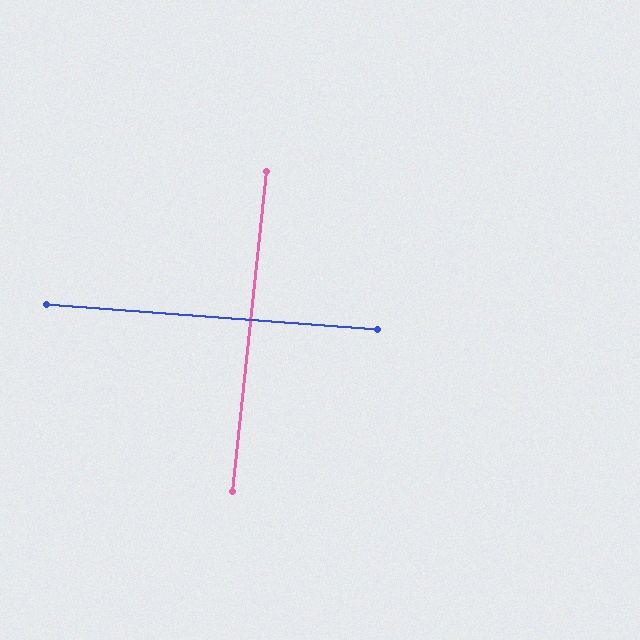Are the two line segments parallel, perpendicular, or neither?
Perpendicular — they meet at approximately 88°.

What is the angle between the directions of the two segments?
Approximately 88 degrees.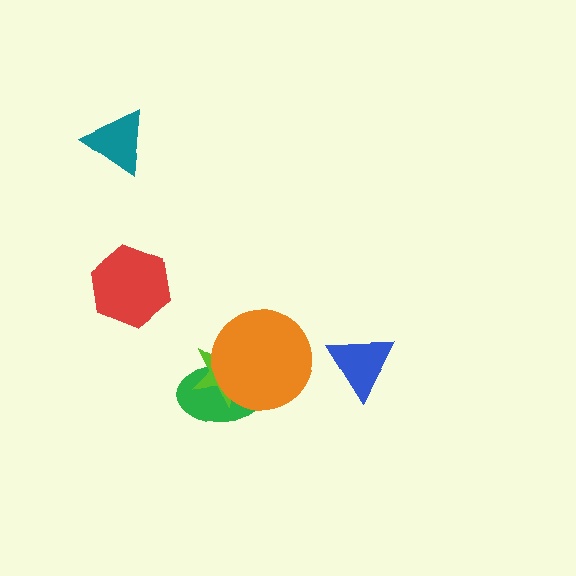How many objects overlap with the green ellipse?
2 objects overlap with the green ellipse.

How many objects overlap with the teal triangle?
0 objects overlap with the teal triangle.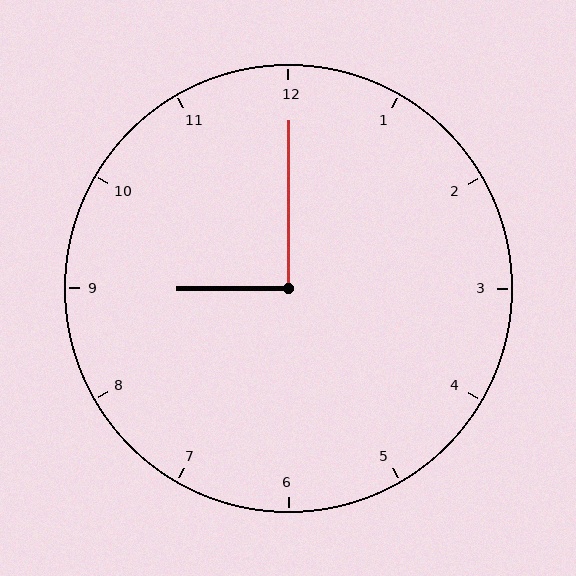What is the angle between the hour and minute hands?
Approximately 90 degrees.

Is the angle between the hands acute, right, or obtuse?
It is right.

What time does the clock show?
9:00.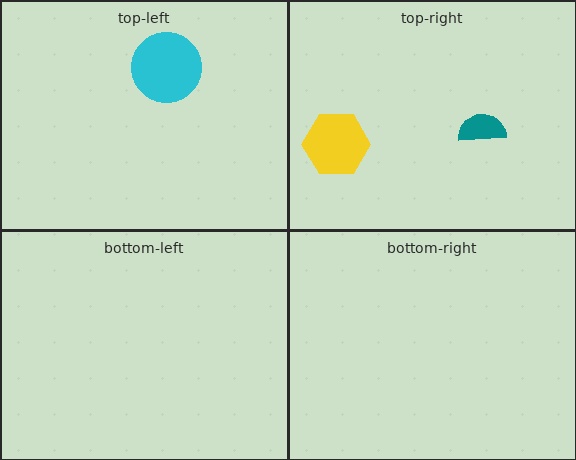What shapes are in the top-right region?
The teal semicircle, the yellow hexagon.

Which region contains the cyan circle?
The top-left region.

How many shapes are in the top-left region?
1.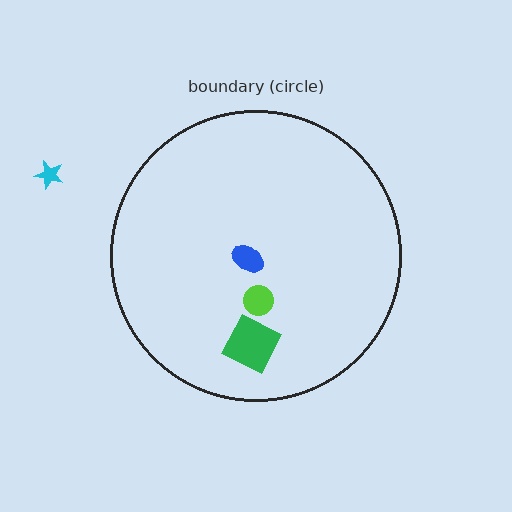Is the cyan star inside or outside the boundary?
Outside.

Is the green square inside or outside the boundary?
Inside.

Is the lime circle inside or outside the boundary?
Inside.